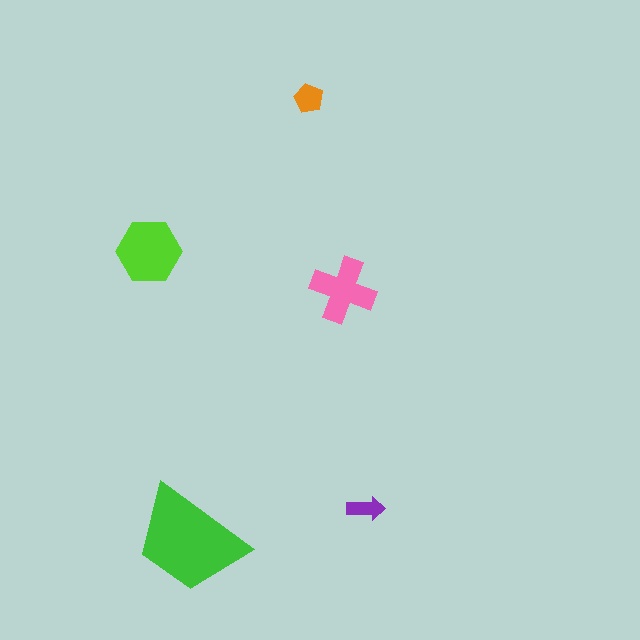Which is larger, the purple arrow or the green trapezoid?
The green trapezoid.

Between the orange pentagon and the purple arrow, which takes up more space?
The orange pentagon.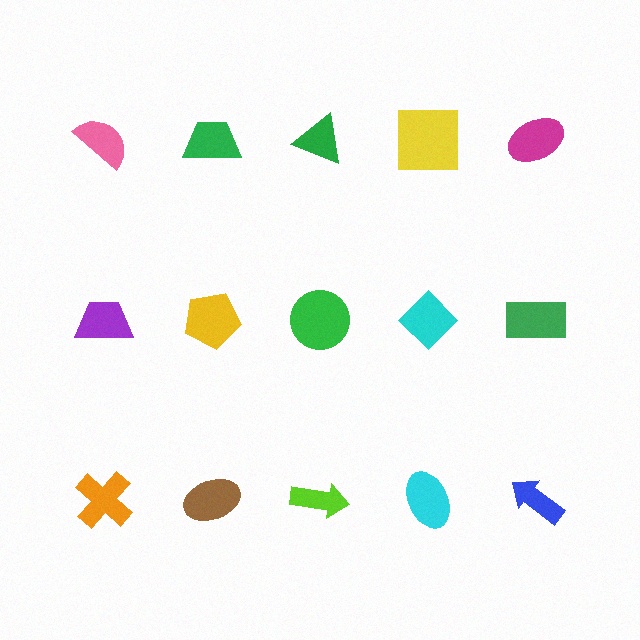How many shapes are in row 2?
5 shapes.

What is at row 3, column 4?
A cyan ellipse.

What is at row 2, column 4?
A cyan diamond.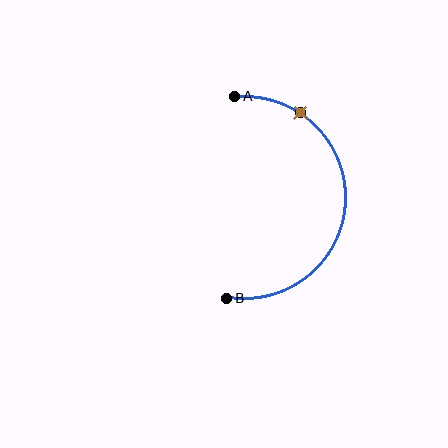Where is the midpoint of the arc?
The arc midpoint is the point on the curve farthest from the straight line joining A and B. It sits to the right of that line.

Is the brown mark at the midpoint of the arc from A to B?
No. The brown mark lies on the arc but is closer to endpoint A. The arc midpoint would be at the point on the curve equidistant along the arc from both A and B.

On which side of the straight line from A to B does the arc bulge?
The arc bulges to the right of the straight line connecting A and B.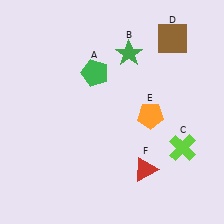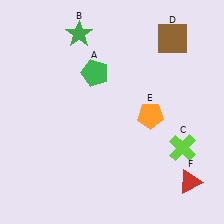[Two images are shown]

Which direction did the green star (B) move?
The green star (B) moved left.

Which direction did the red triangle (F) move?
The red triangle (F) moved right.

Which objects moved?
The objects that moved are: the green star (B), the red triangle (F).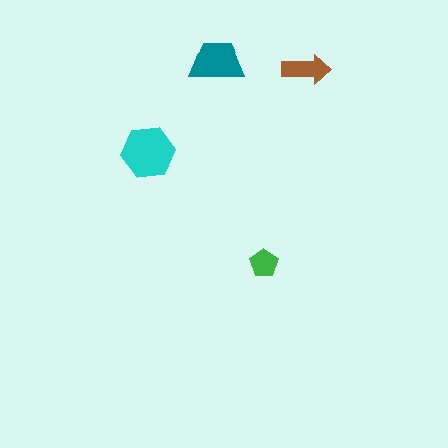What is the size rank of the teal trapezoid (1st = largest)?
2nd.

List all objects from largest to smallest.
The cyan hexagon, the teal trapezoid, the brown arrow, the green pentagon.